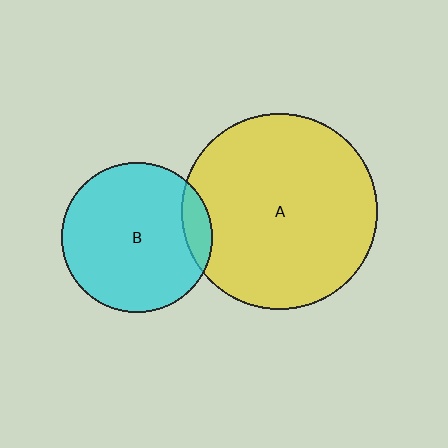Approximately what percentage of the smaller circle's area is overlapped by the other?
Approximately 10%.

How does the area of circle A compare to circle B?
Approximately 1.7 times.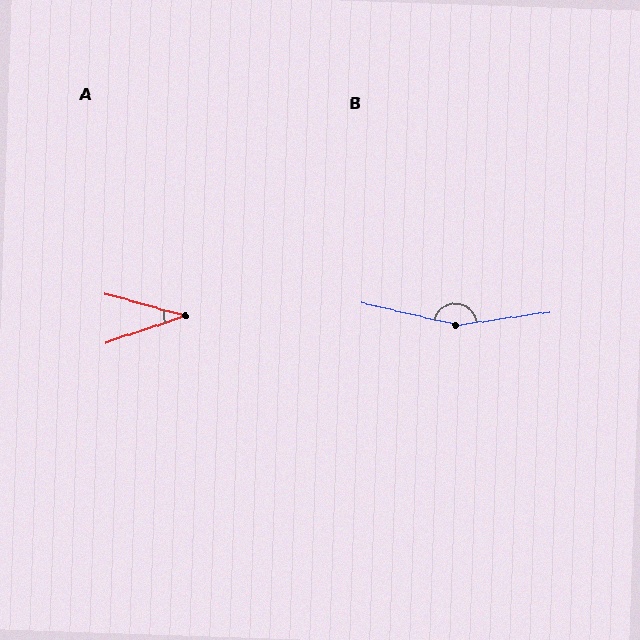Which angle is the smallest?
A, at approximately 34 degrees.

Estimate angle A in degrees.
Approximately 34 degrees.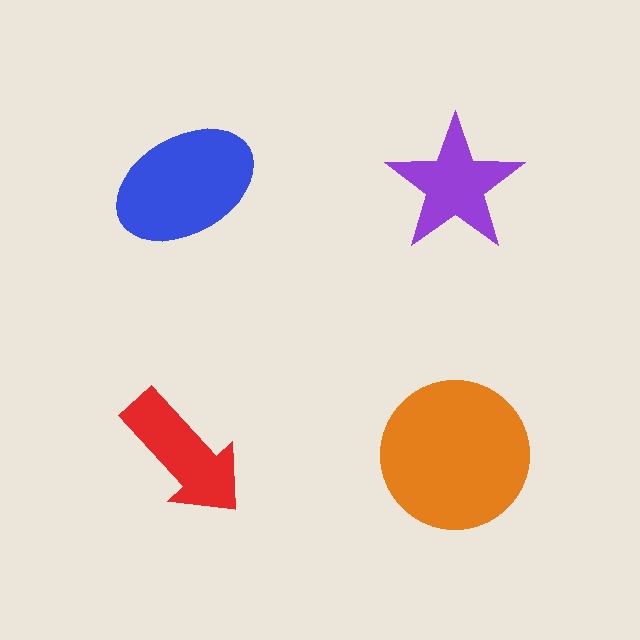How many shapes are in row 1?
2 shapes.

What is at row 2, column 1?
A red arrow.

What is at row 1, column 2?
A purple star.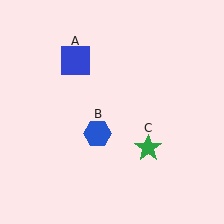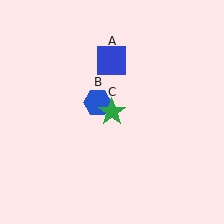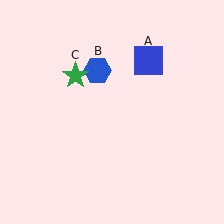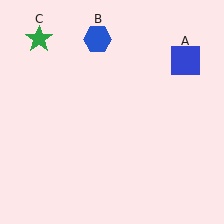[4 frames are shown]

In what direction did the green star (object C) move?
The green star (object C) moved up and to the left.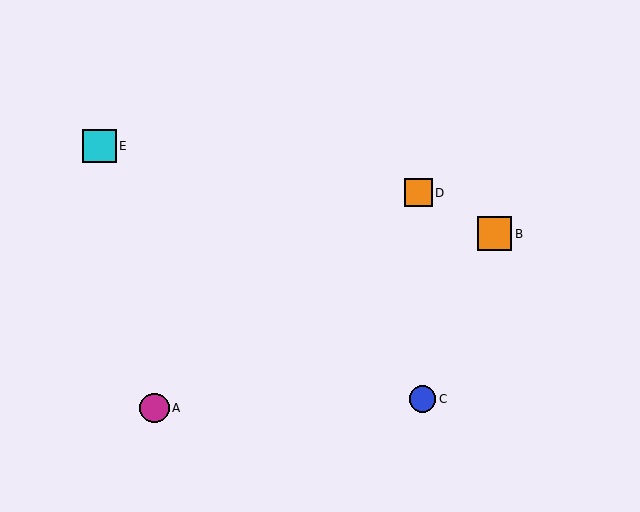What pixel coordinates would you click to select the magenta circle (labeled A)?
Click at (155, 408) to select the magenta circle A.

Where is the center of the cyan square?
The center of the cyan square is at (100, 146).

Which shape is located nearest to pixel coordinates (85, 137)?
The cyan square (labeled E) at (100, 146) is nearest to that location.